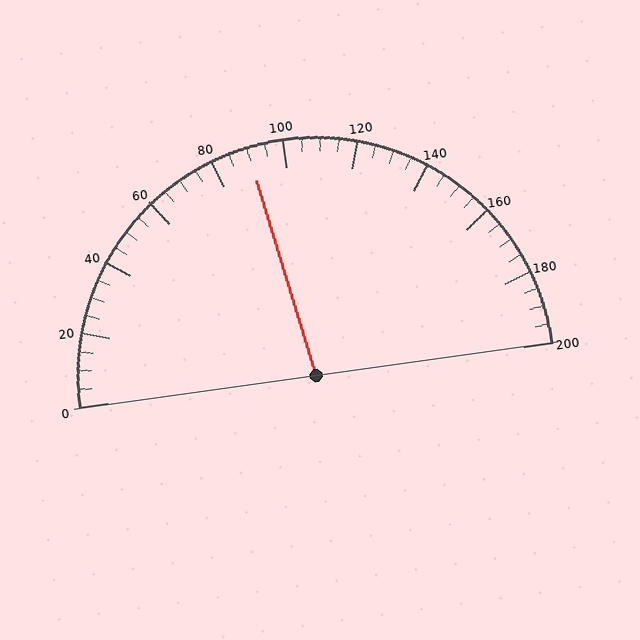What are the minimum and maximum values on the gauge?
The gauge ranges from 0 to 200.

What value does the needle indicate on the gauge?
The needle indicates approximately 90.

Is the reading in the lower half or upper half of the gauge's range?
The reading is in the lower half of the range (0 to 200).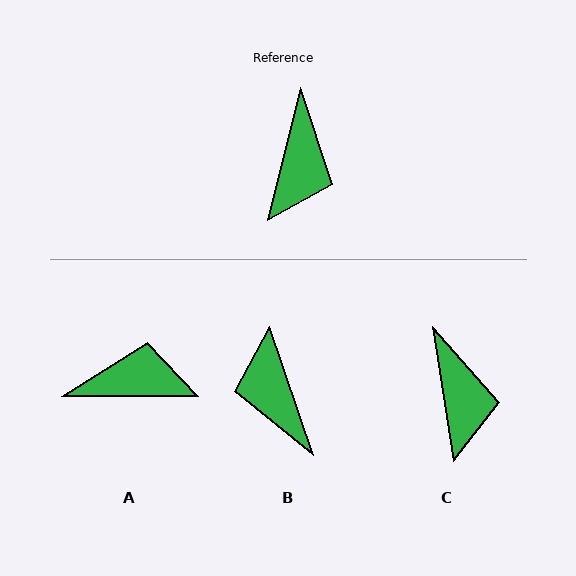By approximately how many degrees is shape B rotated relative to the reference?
Approximately 147 degrees clockwise.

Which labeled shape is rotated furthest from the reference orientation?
B, about 147 degrees away.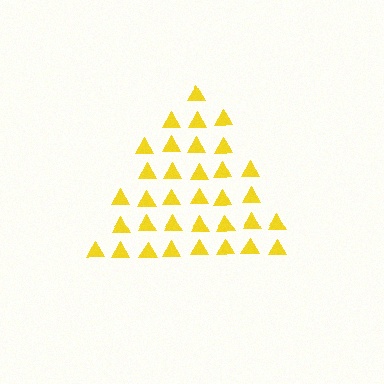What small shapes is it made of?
It is made of small triangles.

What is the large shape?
The large shape is a triangle.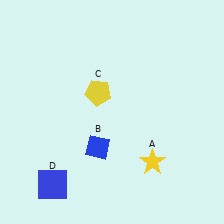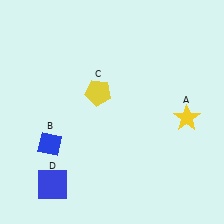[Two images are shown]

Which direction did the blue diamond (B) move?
The blue diamond (B) moved left.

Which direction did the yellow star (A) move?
The yellow star (A) moved up.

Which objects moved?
The objects that moved are: the yellow star (A), the blue diamond (B).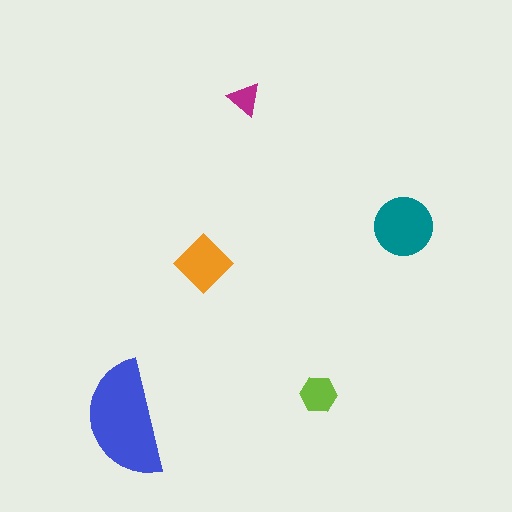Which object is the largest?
The blue semicircle.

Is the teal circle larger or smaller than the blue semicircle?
Smaller.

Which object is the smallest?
The magenta triangle.